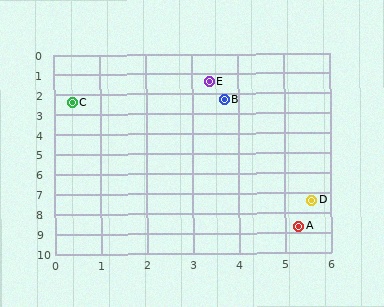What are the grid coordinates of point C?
Point C is at approximately (0.4, 2.4).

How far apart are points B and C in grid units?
Points B and C are about 3.3 grid units apart.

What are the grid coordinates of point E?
Point E is at approximately (3.4, 1.4).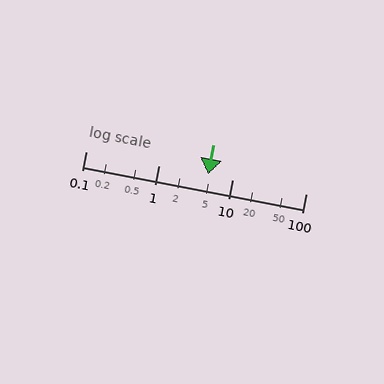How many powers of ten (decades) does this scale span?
The scale spans 3 decades, from 0.1 to 100.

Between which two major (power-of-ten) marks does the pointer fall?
The pointer is between 1 and 10.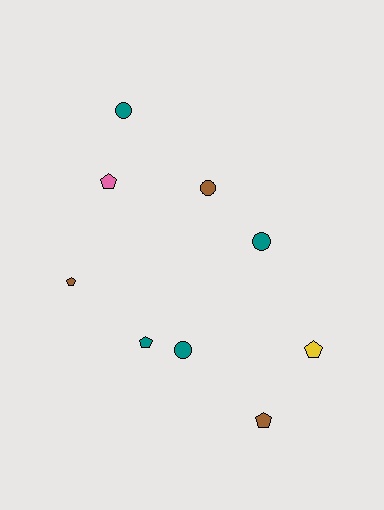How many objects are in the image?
There are 9 objects.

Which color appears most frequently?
Teal, with 4 objects.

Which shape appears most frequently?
Pentagon, with 5 objects.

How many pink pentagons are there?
There is 1 pink pentagon.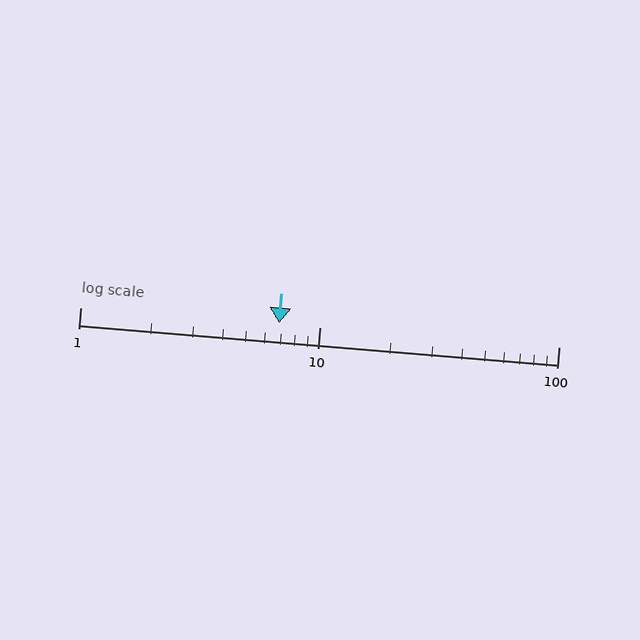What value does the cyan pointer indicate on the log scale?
The pointer indicates approximately 6.8.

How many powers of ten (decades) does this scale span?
The scale spans 2 decades, from 1 to 100.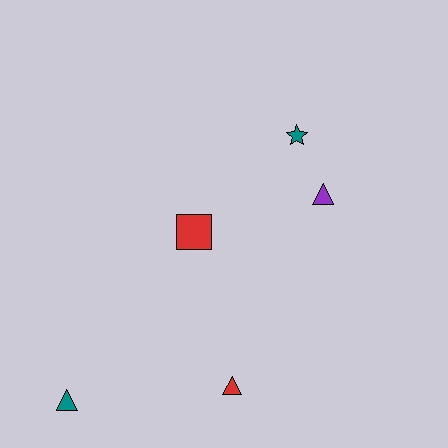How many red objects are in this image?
There are 2 red objects.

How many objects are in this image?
There are 5 objects.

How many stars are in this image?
There is 1 star.